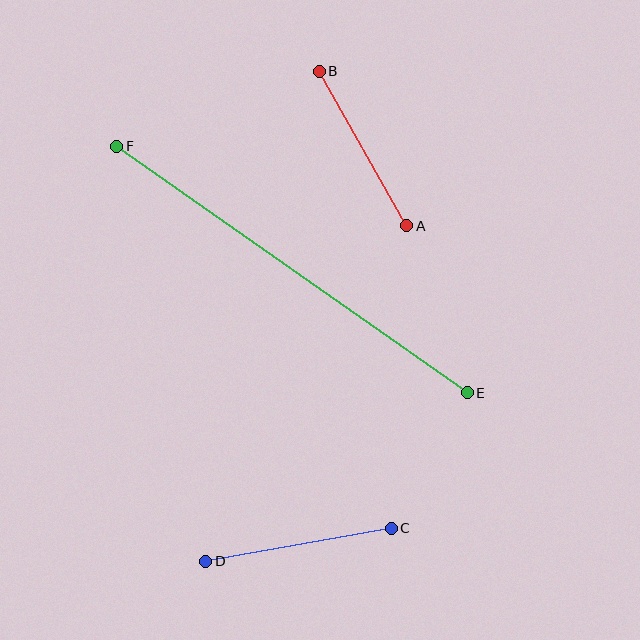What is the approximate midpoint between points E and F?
The midpoint is at approximately (292, 270) pixels.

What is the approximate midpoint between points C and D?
The midpoint is at approximately (298, 545) pixels.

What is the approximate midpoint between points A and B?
The midpoint is at approximately (363, 149) pixels.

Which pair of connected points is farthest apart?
Points E and F are farthest apart.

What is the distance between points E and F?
The distance is approximately 429 pixels.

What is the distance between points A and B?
The distance is approximately 177 pixels.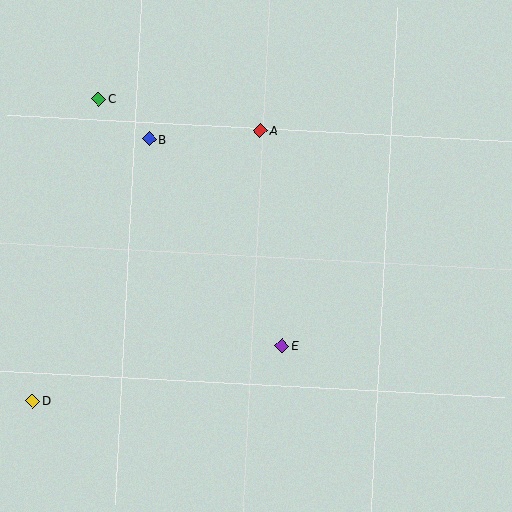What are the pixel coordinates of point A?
Point A is at (260, 130).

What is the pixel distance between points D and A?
The distance between D and A is 353 pixels.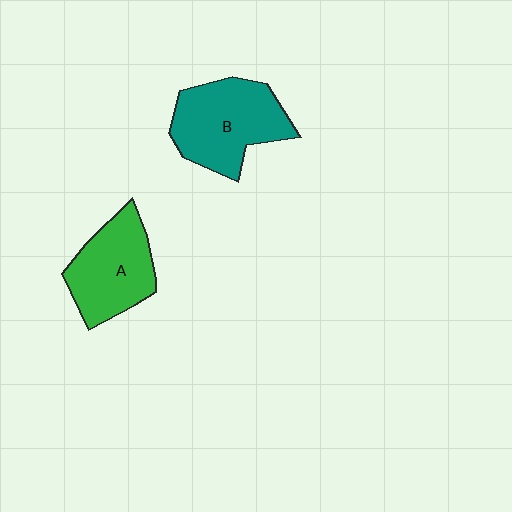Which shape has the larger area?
Shape B (teal).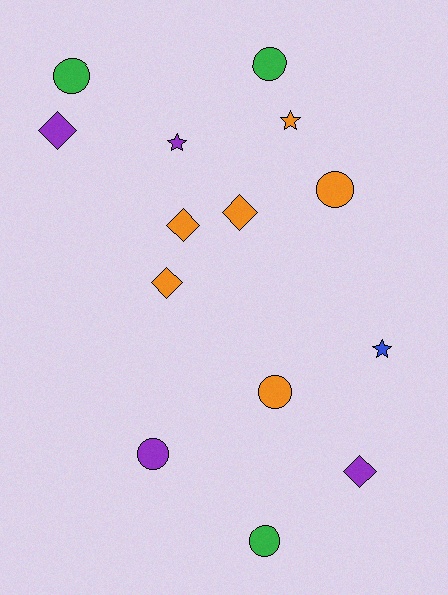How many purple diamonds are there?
There are 2 purple diamonds.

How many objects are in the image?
There are 14 objects.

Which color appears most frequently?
Orange, with 6 objects.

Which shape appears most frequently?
Circle, with 6 objects.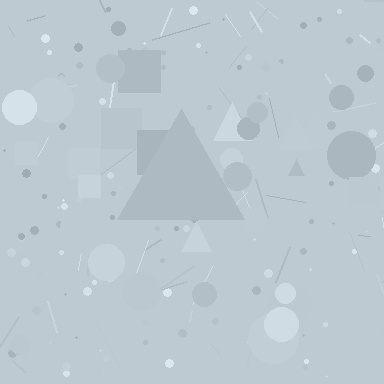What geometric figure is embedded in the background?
A triangle is embedded in the background.